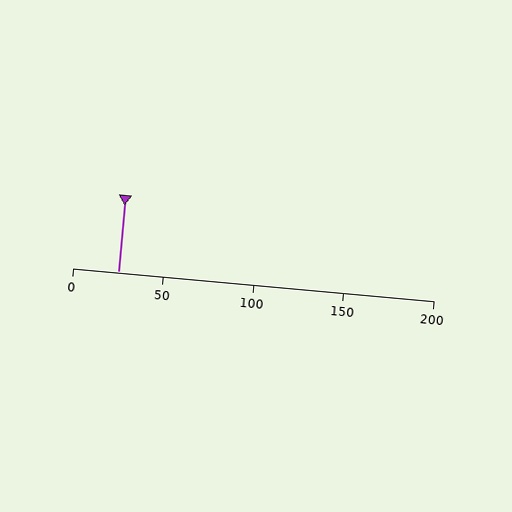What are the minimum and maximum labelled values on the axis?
The axis runs from 0 to 200.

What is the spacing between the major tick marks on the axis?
The major ticks are spaced 50 apart.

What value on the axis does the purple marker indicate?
The marker indicates approximately 25.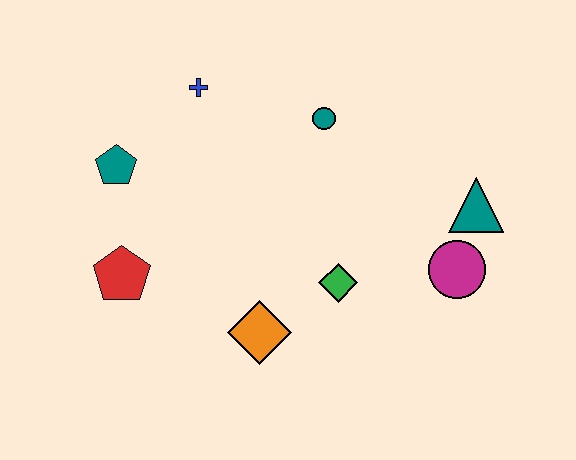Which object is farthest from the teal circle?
The red pentagon is farthest from the teal circle.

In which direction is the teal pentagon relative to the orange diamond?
The teal pentagon is above the orange diamond.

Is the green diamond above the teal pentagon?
No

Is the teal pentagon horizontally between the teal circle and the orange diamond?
No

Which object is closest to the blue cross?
The teal pentagon is closest to the blue cross.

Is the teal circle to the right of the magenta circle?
No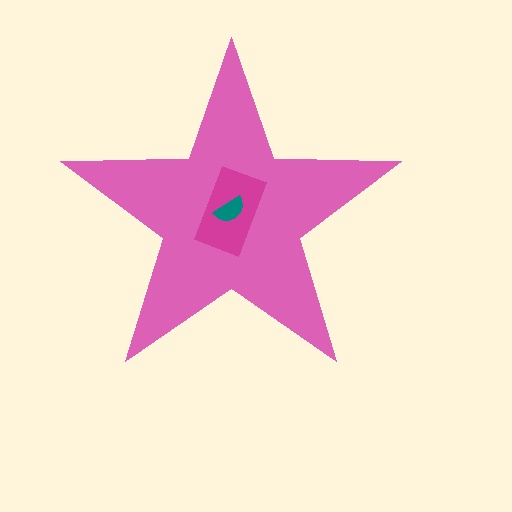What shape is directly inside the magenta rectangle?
The teal semicircle.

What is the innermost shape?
The teal semicircle.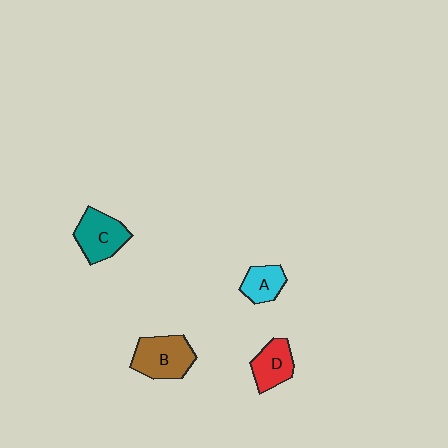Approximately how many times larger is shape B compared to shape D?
Approximately 1.4 times.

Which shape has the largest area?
Shape B (brown).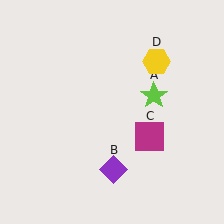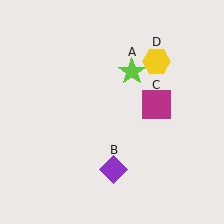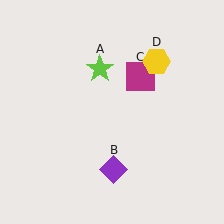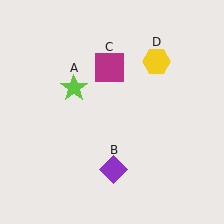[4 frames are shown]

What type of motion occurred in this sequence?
The lime star (object A), magenta square (object C) rotated counterclockwise around the center of the scene.